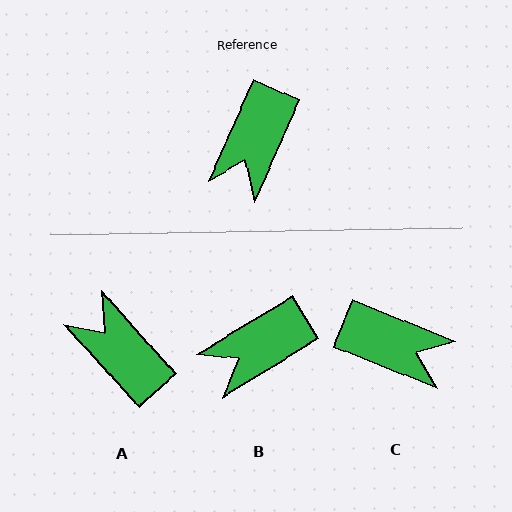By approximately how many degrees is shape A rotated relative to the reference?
Approximately 114 degrees clockwise.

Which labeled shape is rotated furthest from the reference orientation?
A, about 114 degrees away.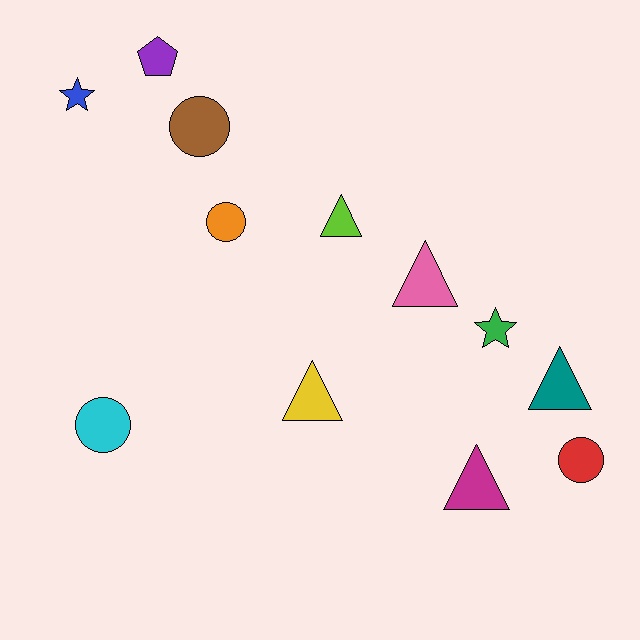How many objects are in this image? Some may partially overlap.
There are 12 objects.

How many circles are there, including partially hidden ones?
There are 4 circles.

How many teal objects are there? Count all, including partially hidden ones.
There is 1 teal object.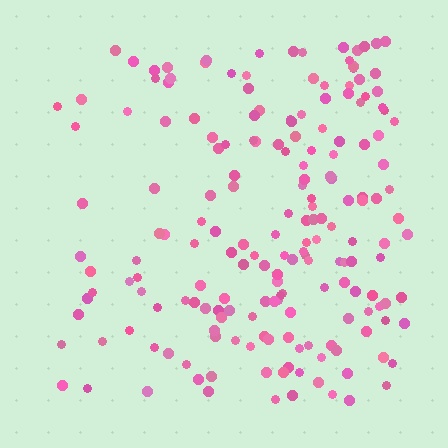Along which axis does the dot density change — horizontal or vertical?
Horizontal.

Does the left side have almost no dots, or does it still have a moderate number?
Still a moderate number, just noticeably fewer than the right.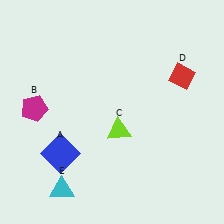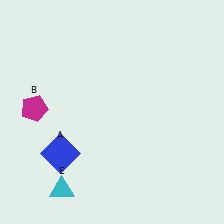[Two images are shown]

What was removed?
The red diamond (D), the lime triangle (C) were removed in Image 2.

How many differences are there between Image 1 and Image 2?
There are 2 differences between the two images.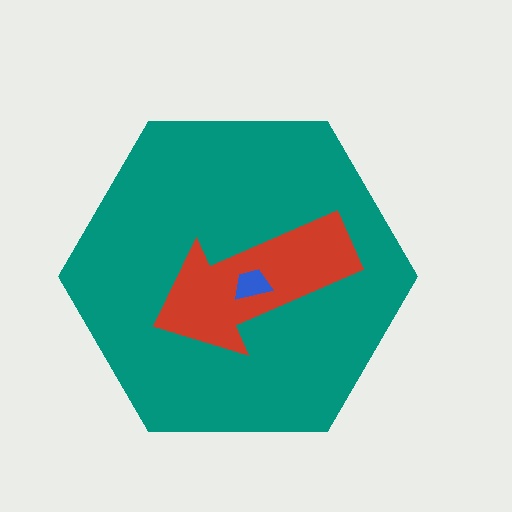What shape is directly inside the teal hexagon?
The red arrow.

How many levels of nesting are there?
3.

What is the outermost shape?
The teal hexagon.